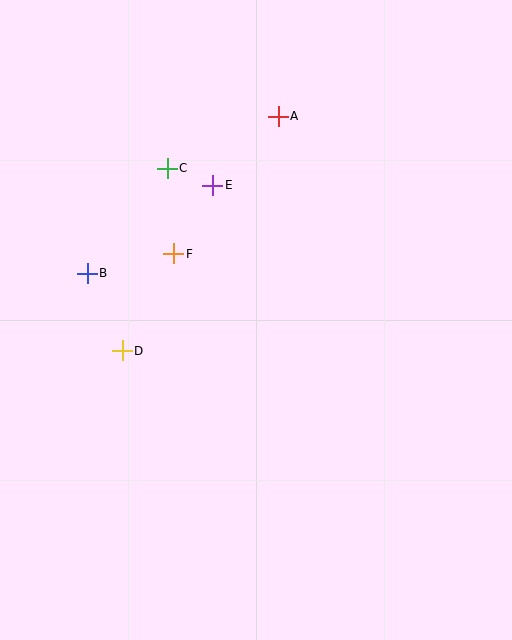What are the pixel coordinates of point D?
Point D is at (122, 351).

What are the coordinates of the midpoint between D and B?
The midpoint between D and B is at (105, 312).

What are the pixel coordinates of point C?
Point C is at (167, 168).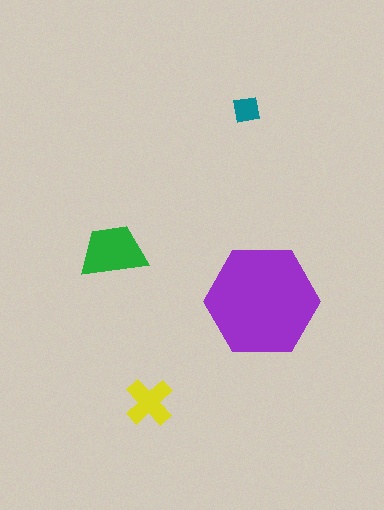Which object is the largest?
The purple hexagon.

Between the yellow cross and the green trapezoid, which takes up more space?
The green trapezoid.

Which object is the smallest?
The teal square.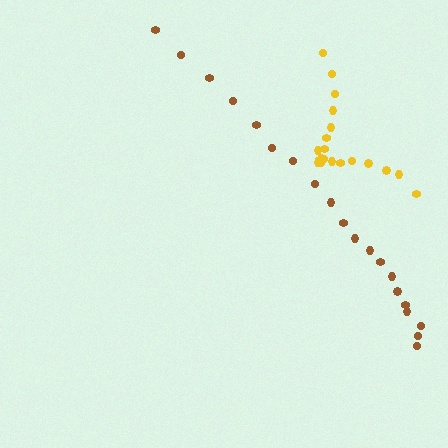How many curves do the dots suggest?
There are 2 distinct paths.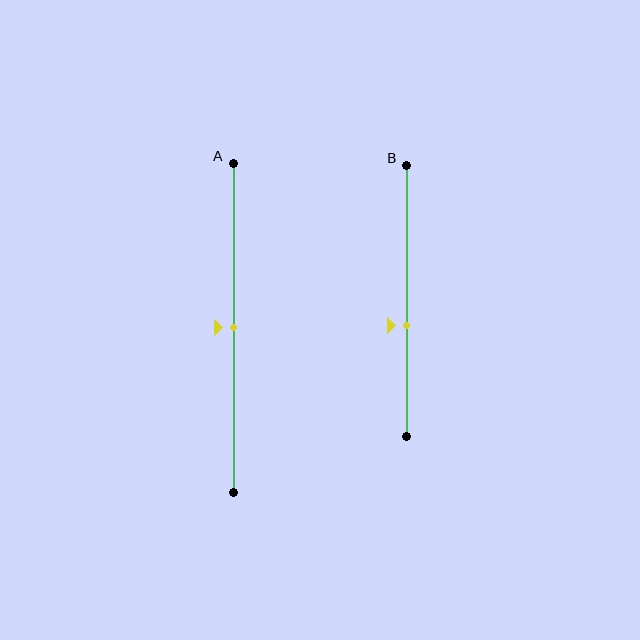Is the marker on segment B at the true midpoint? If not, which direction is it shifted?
No, the marker on segment B is shifted downward by about 9% of the segment length.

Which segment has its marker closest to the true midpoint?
Segment A has its marker closest to the true midpoint.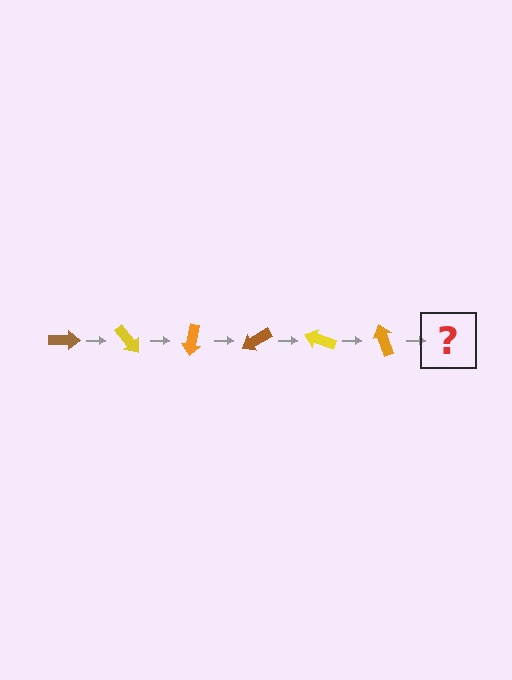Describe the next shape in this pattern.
It should be a brown arrow, rotated 300 degrees from the start.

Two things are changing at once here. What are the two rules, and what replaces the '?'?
The two rules are that it rotates 50 degrees each step and the color cycles through brown, yellow, and orange. The '?' should be a brown arrow, rotated 300 degrees from the start.